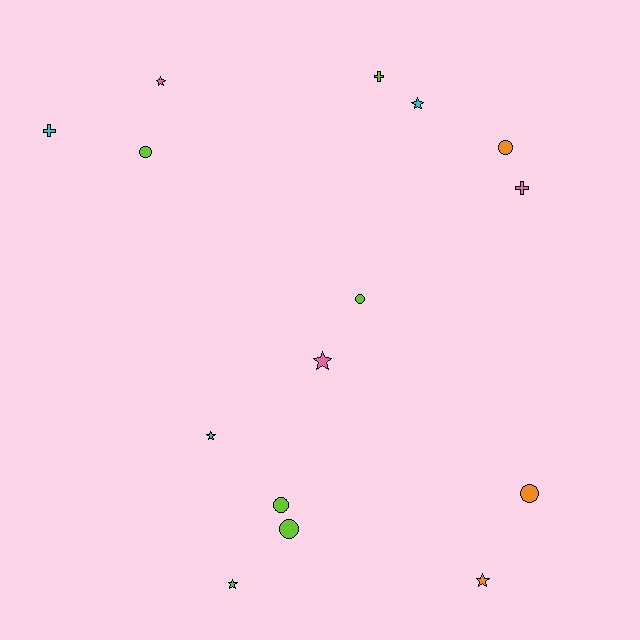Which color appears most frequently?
Lime, with 6 objects.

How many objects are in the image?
There are 15 objects.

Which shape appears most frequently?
Star, with 6 objects.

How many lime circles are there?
There are 4 lime circles.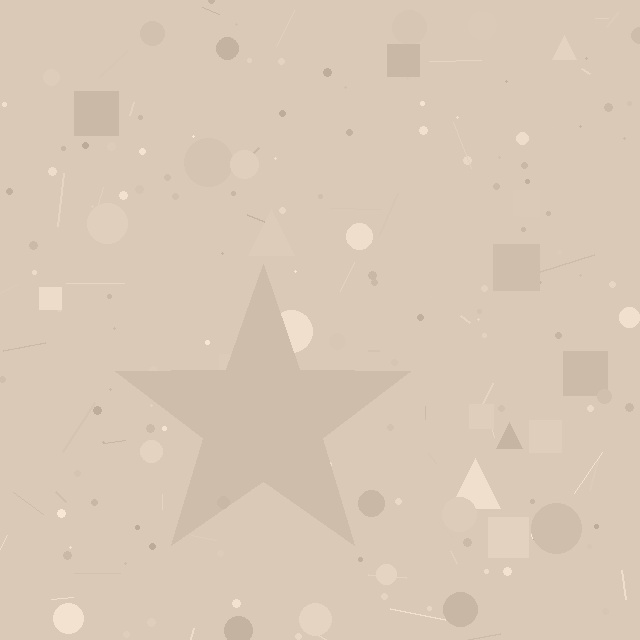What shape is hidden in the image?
A star is hidden in the image.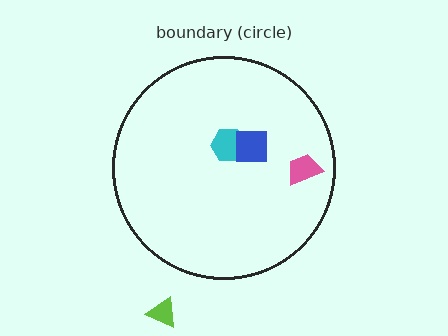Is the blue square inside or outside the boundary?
Inside.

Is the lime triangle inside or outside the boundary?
Outside.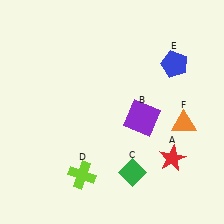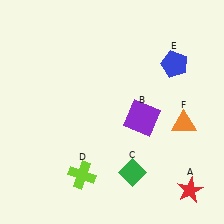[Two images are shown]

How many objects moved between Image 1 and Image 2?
1 object moved between the two images.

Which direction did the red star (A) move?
The red star (A) moved down.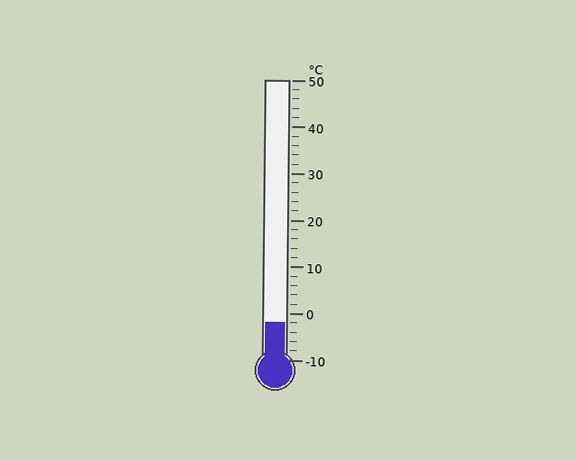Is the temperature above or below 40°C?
The temperature is below 40°C.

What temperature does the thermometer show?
The thermometer shows approximately -2°C.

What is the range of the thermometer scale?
The thermometer scale ranges from -10°C to 50°C.